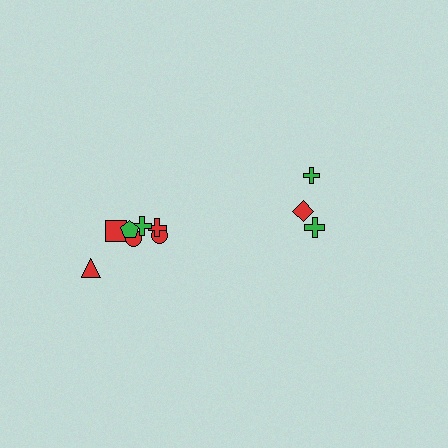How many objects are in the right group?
There are 3 objects.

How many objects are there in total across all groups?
There are 10 objects.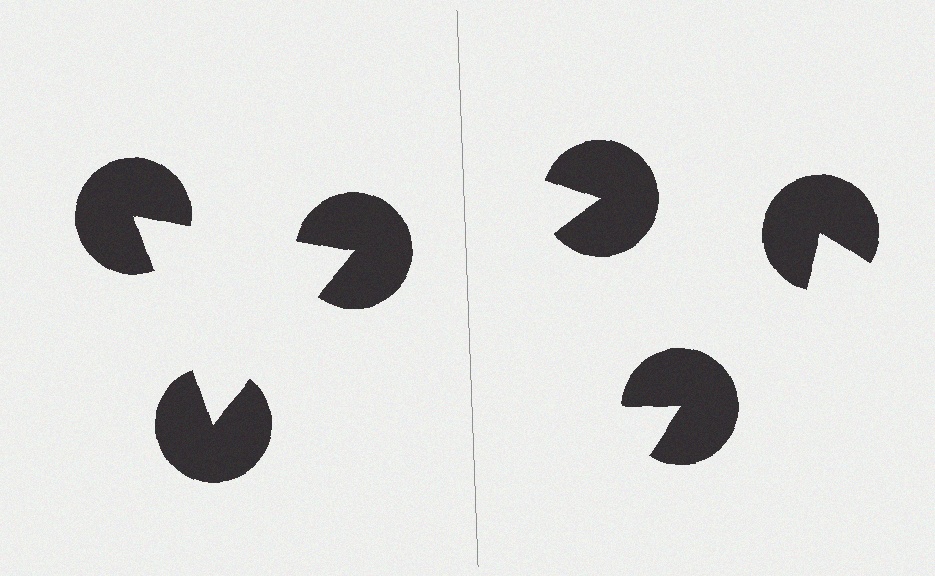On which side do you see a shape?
An illusory triangle appears on the left side. On the right side the wedge cuts are rotated, so no coherent shape forms.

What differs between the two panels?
The pac-man discs are positioned identically on both sides; only the wedge orientations differ. On the left they align to a triangle; on the right they are misaligned.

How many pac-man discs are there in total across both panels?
6 — 3 on each side.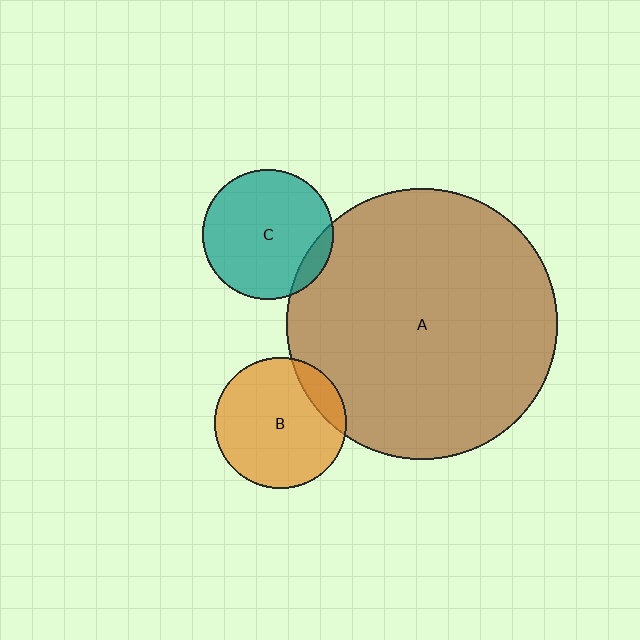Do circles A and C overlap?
Yes.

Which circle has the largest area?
Circle A (brown).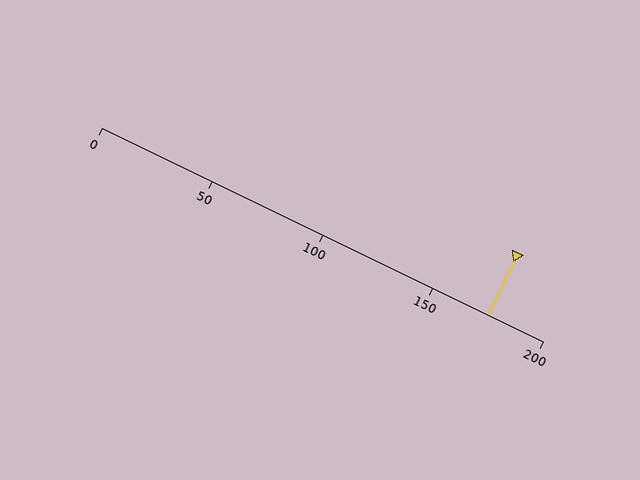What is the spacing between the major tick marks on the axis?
The major ticks are spaced 50 apart.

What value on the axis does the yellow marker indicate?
The marker indicates approximately 175.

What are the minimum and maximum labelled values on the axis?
The axis runs from 0 to 200.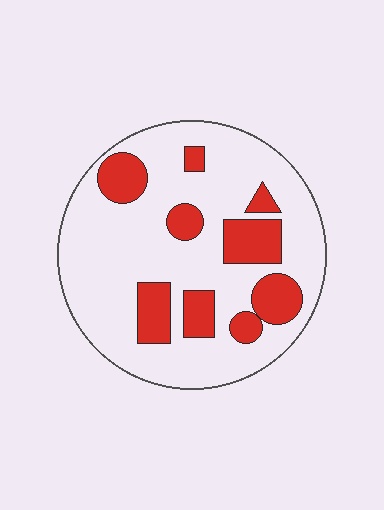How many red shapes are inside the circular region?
9.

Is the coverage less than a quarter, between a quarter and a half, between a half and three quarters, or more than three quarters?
Less than a quarter.